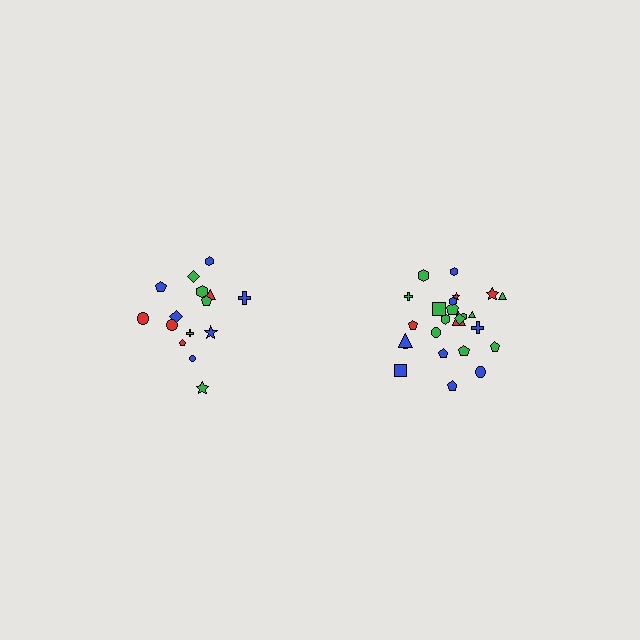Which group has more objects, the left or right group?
The right group.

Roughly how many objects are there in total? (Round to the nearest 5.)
Roughly 40 objects in total.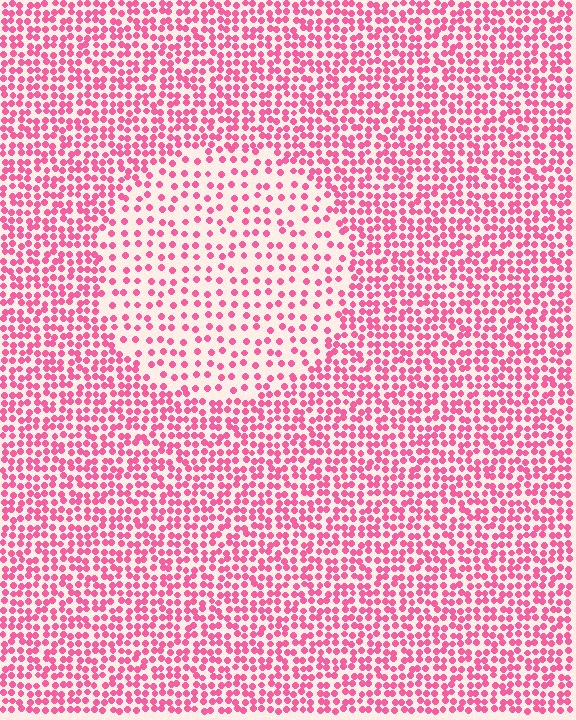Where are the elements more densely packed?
The elements are more densely packed outside the circle boundary.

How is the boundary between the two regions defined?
The boundary is defined by a change in element density (approximately 2.1x ratio). All elements are the same color, size, and shape.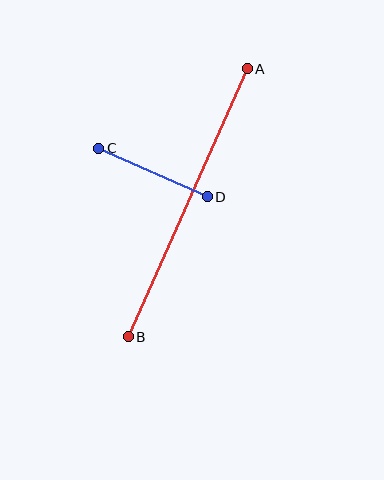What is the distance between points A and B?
The distance is approximately 293 pixels.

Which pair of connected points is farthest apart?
Points A and B are farthest apart.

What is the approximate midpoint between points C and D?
The midpoint is at approximately (153, 173) pixels.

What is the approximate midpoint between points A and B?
The midpoint is at approximately (188, 203) pixels.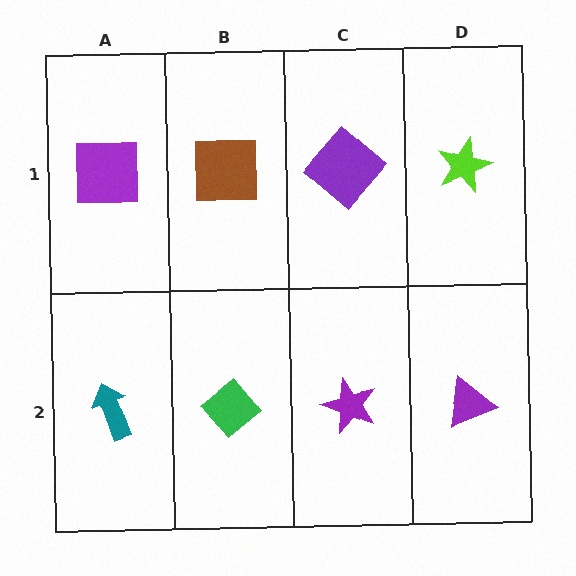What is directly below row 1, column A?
A teal arrow.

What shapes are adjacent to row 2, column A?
A purple square (row 1, column A), a green diamond (row 2, column B).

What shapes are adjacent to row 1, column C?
A purple star (row 2, column C), a brown square (row 1, column B), a lime star (row 1, column D).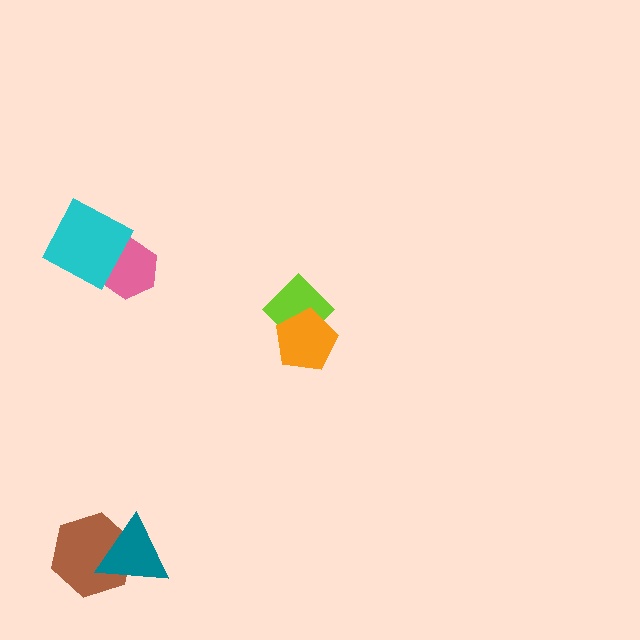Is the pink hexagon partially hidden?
Yes, it is partially covered by another shape.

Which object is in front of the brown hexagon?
The teal triangle is in front of the brown hexagon.